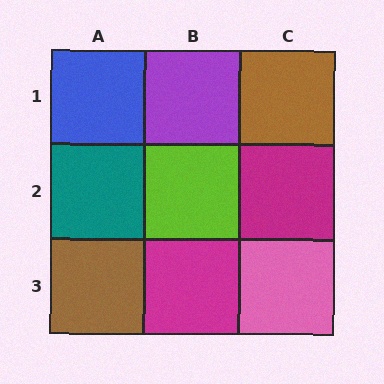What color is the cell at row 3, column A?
Brown.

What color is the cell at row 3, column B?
Magenta.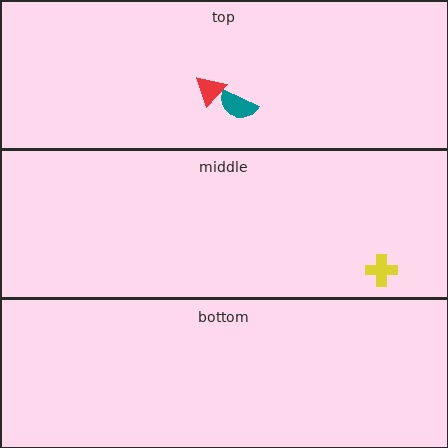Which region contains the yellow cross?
The middle region.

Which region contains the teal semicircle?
The top region.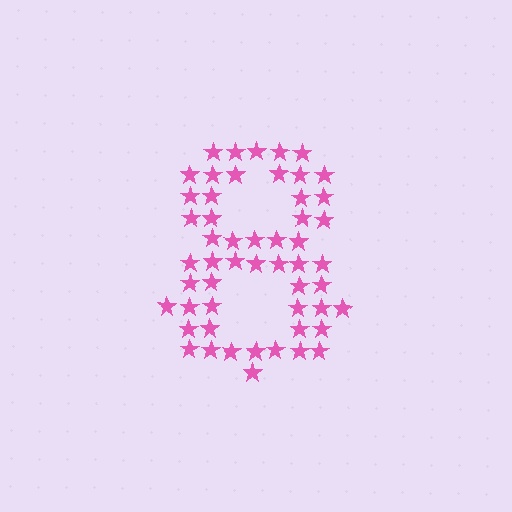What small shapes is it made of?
It is made of small stars.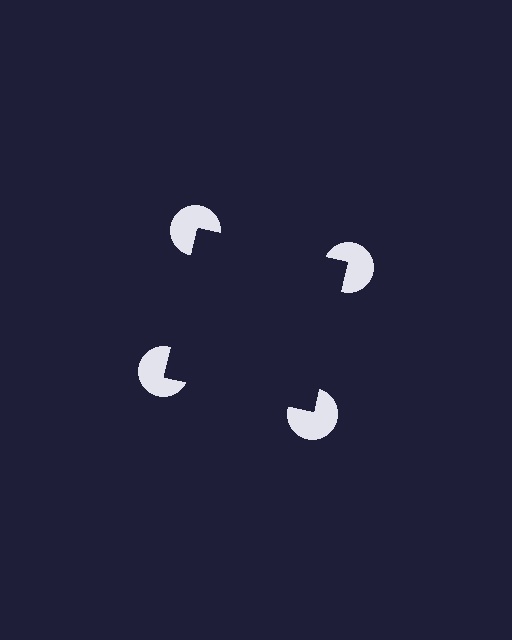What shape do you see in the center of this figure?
An illusory square — its edges are inferred from the aligned wedge cuts in the pac-man discs, not physically drawn.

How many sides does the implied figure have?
4 sides.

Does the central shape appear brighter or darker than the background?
It typically appears slightly darker than the background, even though no actual brightness change is drawn.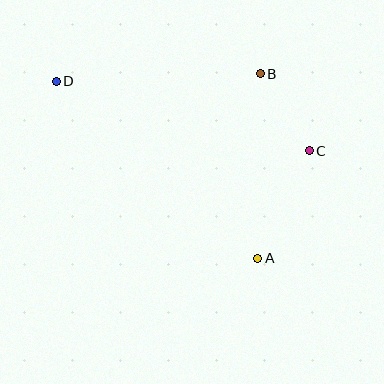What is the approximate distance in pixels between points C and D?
The distance between C and D is approximately 262 pixels.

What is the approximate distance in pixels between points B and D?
The distance between B and D is approximately 204 pixels.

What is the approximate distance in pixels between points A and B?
The distance between A and B is approximately 184 pixels.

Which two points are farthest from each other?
Points A and D are farthest from each other.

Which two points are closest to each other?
Points B and C are closest to each other.